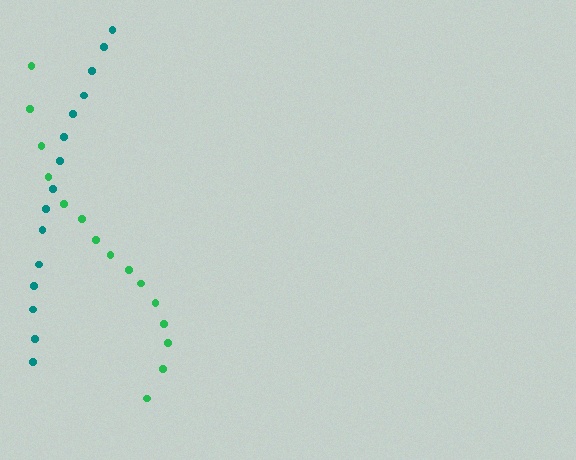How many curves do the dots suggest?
There are 2 distinct paths.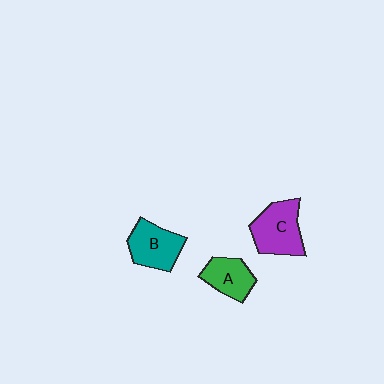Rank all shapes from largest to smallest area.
From largest to smallest: C (purple), B (teal), A (green).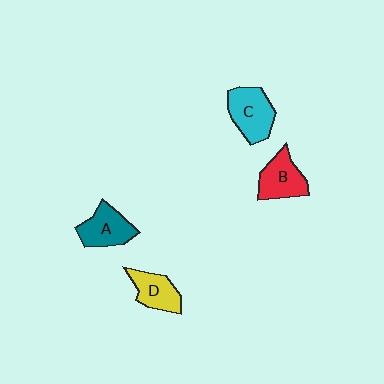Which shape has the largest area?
Shape C (cyan).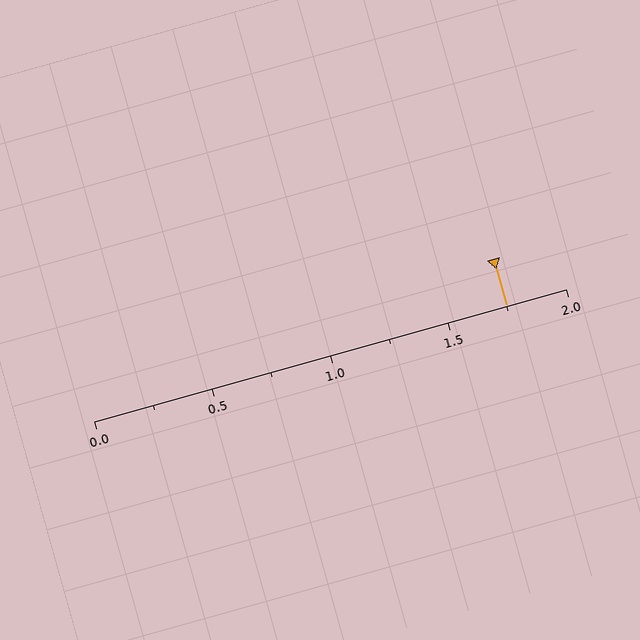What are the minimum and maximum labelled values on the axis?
The axis runs from 0.0 to 2.0.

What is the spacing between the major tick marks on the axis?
The major ticks are spaced 0.5 apart.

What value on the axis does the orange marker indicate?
The marker indicates approximately 1.75.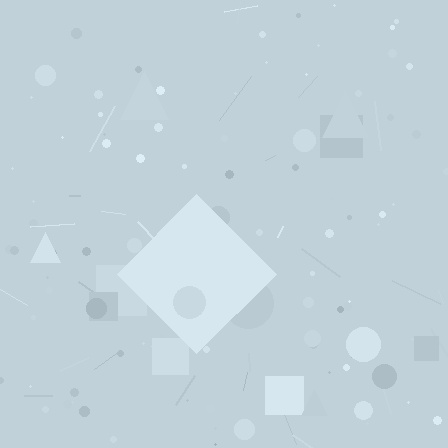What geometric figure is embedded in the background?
A diamond is embedded in the background.